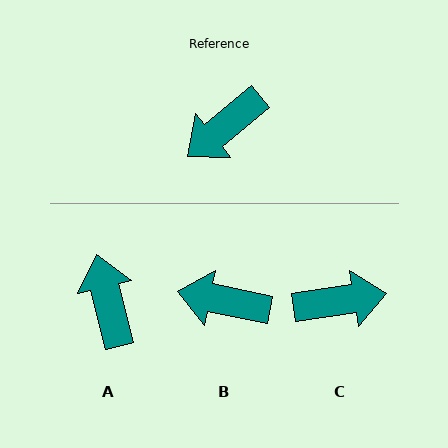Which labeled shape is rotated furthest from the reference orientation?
C, about 150 degrees away.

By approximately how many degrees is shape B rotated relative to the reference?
Approximately 51 degrees clockwise.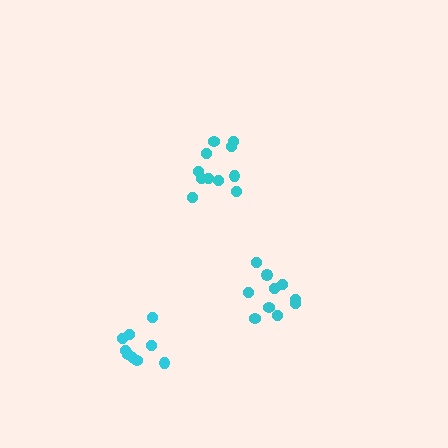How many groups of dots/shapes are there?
There are 3 groups.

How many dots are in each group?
Group 1: 9 dots, Group 2: 11 dots, Group 3: 10 dots (30 total).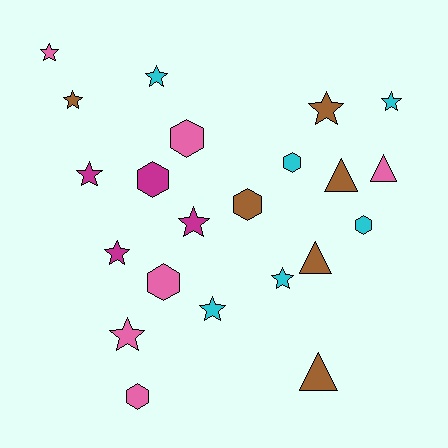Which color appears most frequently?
Pink, with 6 objects.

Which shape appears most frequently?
Star, with 11 objects.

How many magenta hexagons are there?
There is 1 magenta hexagon.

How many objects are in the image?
There are 22 objects.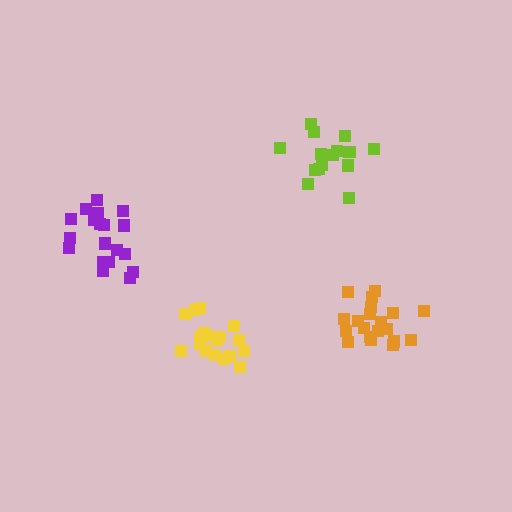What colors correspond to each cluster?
The clusters are colored: purple, yellow, orange, lime.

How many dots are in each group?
Group 1: 19 dots, Group 2: 18 dots, Group 3: 20 dots, Group 4: 15 dots (72 total).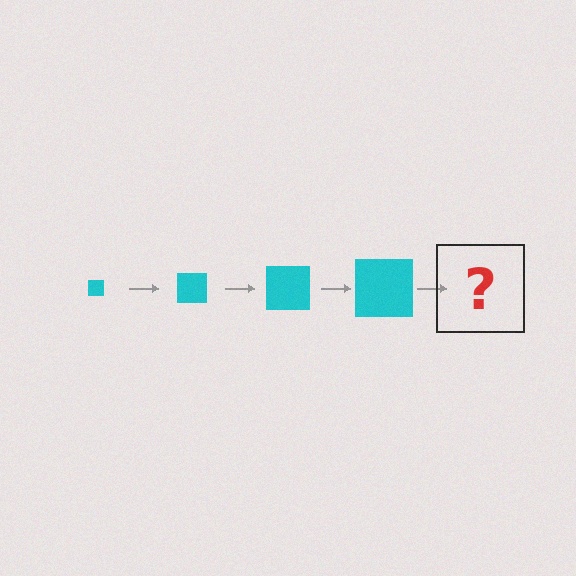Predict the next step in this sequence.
The next step is a cyan square, larger than the previous one.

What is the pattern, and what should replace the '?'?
The pattern is that the square gets progressively larger each step. The '?' should be a cyan square, larger than the previous one.